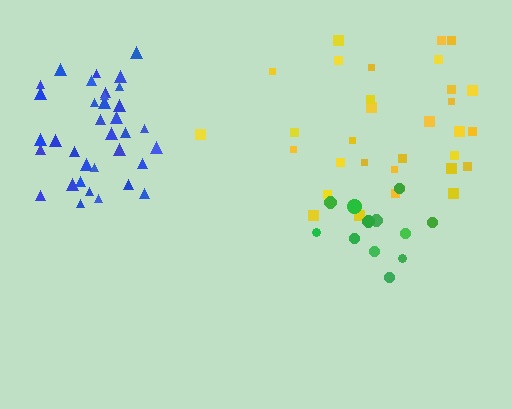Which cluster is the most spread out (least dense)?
Yellow.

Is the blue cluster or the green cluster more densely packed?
Blue.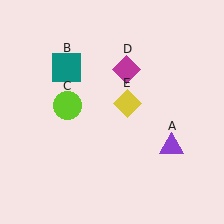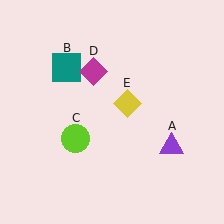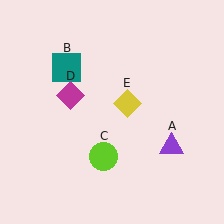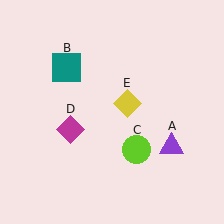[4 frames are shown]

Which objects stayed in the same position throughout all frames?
Purple triangle (object A) and teal square (object B) and yellow diamond (object E) remained stationary.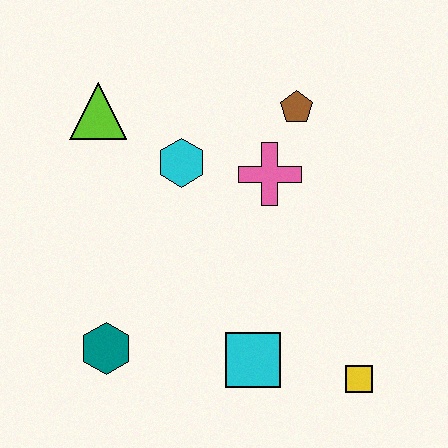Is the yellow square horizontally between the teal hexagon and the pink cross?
No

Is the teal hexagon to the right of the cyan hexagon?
No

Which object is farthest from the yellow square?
The lime triangle is farthest from the yellow square.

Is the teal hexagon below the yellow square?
No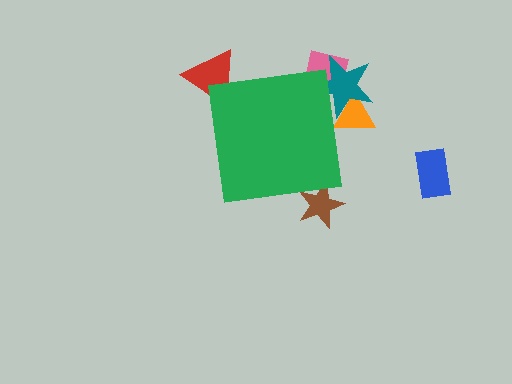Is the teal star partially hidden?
Yes, the teal star is partially hidden behind the green square.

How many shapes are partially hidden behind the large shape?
5 shapes are partially hidden.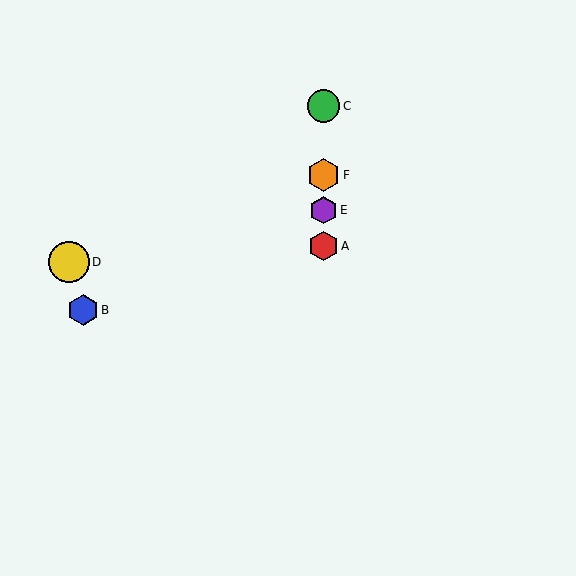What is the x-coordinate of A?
Object A is at x≈323.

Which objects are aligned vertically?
Objects A, C, E, F are aligned vertically.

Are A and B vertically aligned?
No, A is at x≈323 and B is at x≈83.